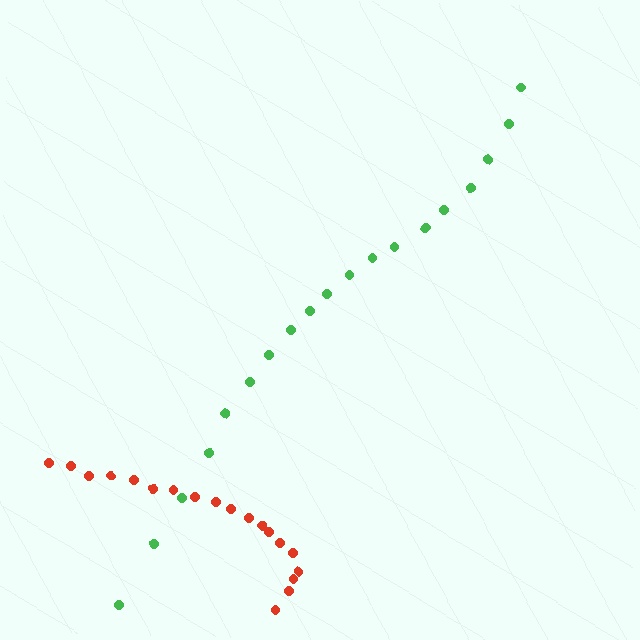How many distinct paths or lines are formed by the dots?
There are 2 distinct paths.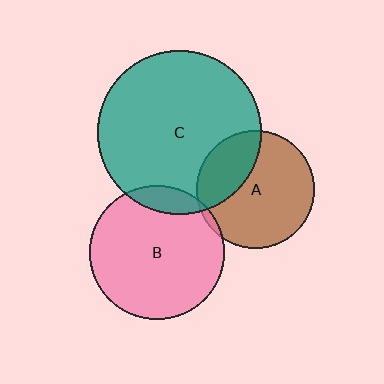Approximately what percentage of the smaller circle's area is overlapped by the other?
Approximately 30%.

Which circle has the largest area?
Circle C (teal).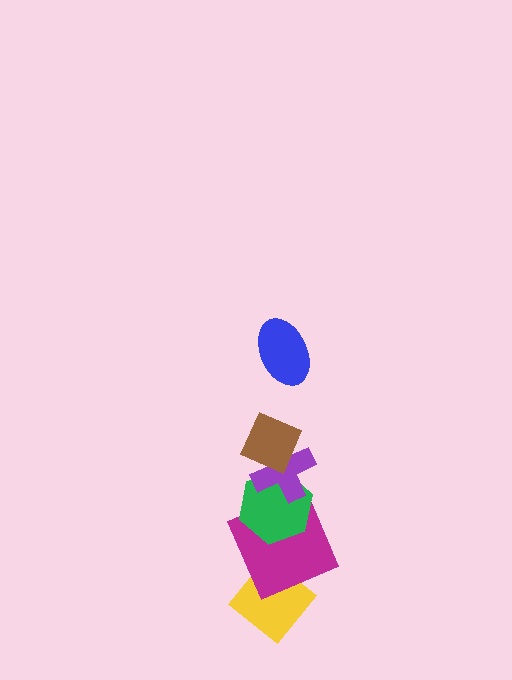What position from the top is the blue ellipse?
The blue ellipse is 1st from the top.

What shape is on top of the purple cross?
The brown diamond is on top of the purple cross.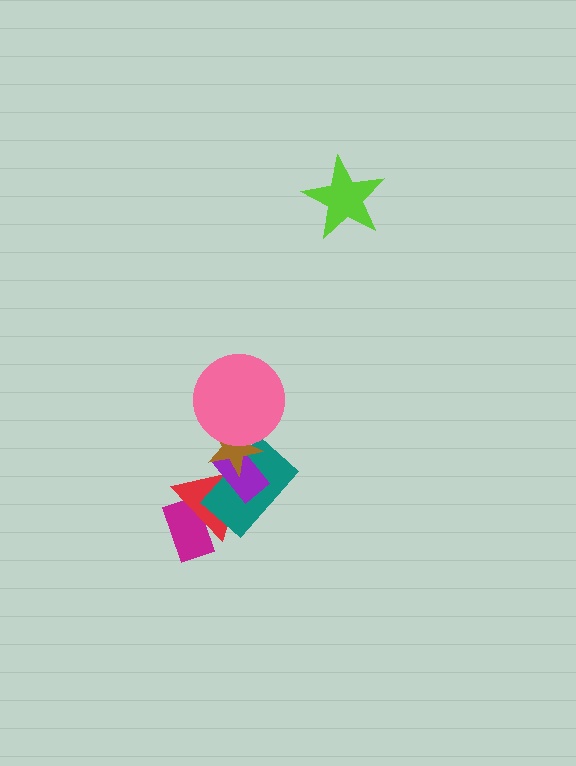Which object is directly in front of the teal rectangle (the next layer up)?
The purple rectangle is directly in front of the teal rectangle.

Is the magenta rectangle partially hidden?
Yes, it is partially covered by another shape.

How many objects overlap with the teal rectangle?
3 objects overlap with the teal rectangle.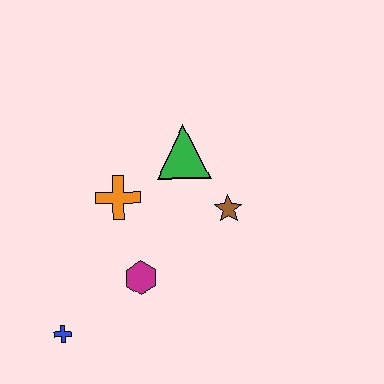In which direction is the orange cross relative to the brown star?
The orange cross is to the left of the brown star.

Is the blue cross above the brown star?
No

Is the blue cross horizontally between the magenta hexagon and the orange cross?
No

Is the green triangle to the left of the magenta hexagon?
No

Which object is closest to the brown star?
The green triangle is closest to the brown star.